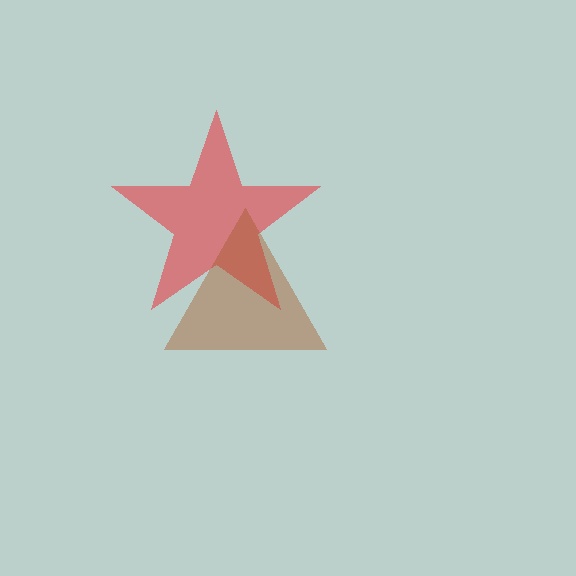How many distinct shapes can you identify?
There are 2 distinct shapes: a red star, a brown triangle.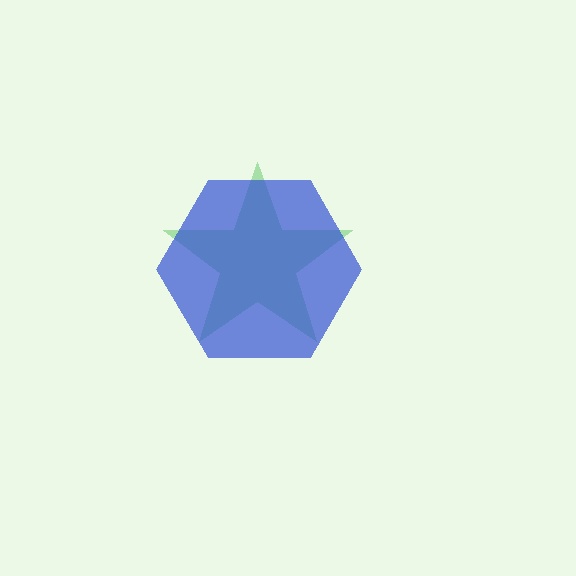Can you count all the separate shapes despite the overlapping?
Yes, there are 2 separate shapes.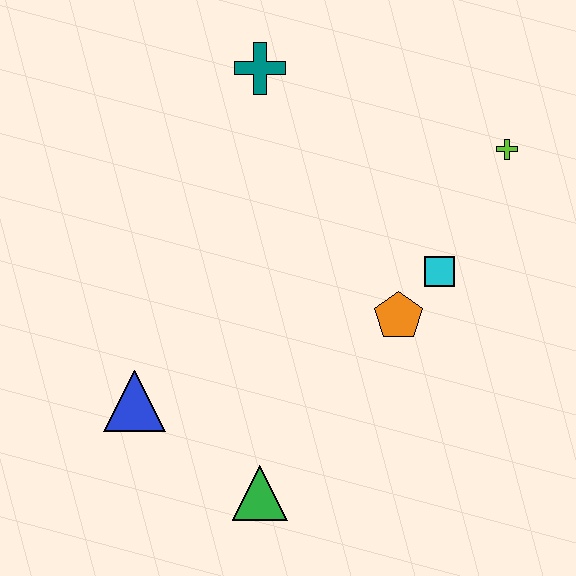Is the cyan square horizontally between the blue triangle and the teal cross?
No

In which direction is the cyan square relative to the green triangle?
The cyan square is above the green triangle.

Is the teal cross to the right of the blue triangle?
Yes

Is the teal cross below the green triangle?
No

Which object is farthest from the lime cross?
The blue triangle is farthest from the lime cross.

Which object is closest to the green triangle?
The blue triangle is closest to the green triangle.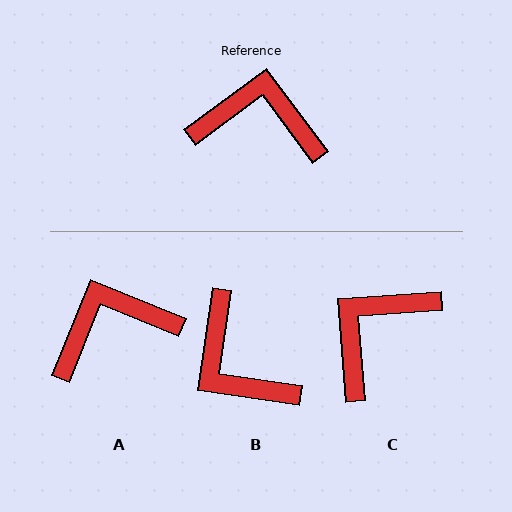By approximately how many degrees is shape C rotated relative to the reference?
Approximately 58 degrees counter-clockwise.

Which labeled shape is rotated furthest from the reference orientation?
B, about 135 degrees away.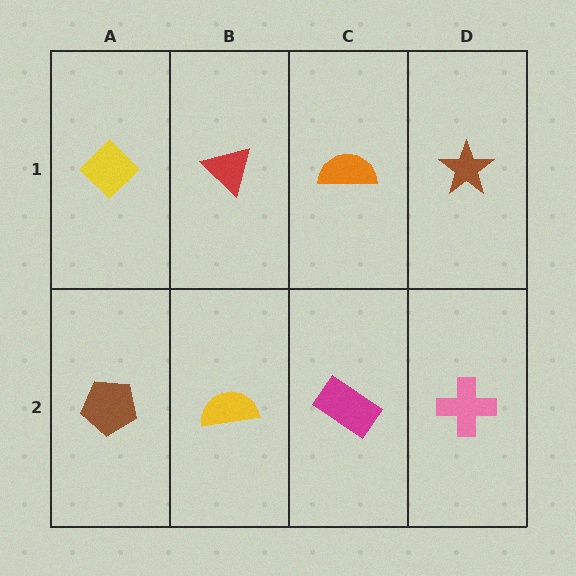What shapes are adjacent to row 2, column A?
A yellow diamond (row 1, column A), a yellow semicircle (row 2, column B).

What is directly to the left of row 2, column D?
A magenta rectangle.